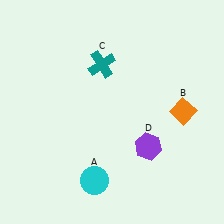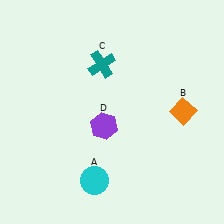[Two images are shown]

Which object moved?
The purple hexagon (D) moved left.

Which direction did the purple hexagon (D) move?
The purple hexagon (D) moved left.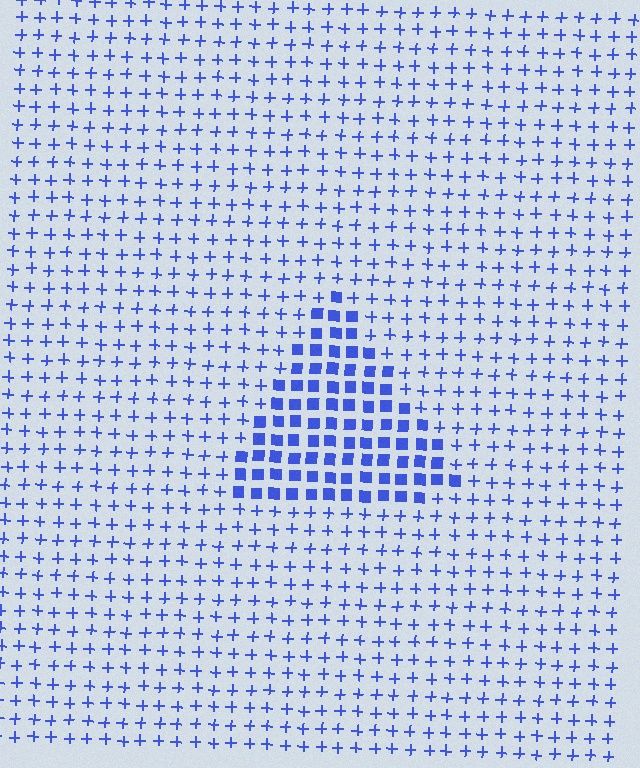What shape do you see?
I see a triangle.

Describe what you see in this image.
The image is filled with small blue elements arranged in a uniform grid. A triangle-shaped region contains squares, while the surrounding area contains plus signs. The boundary is defined purely by the change in element shape.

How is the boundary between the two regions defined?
The boundary is defined by a change in element shape: squares inside vs. plus signs outside. All elements share the same color and spacing.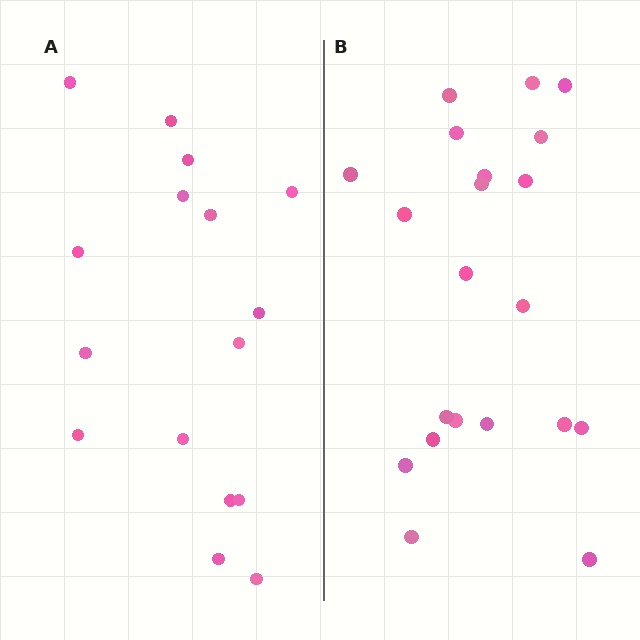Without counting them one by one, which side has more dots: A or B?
Region B (the right region) has more dots.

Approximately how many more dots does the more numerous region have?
Region B has about 5 more dots than region A.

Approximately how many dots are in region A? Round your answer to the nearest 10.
About 20 dots. (The exact count is 16, which rounds to 20.)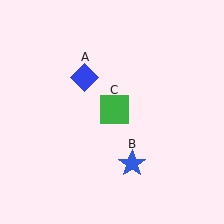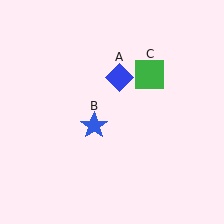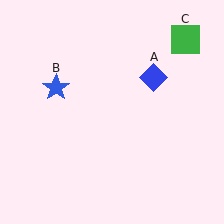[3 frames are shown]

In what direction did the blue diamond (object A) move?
The blue diamond (object A) moved right.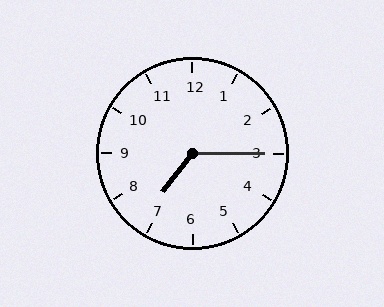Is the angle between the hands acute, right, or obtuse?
It is obtuse.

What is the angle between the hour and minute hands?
Approximately 128 degrees.